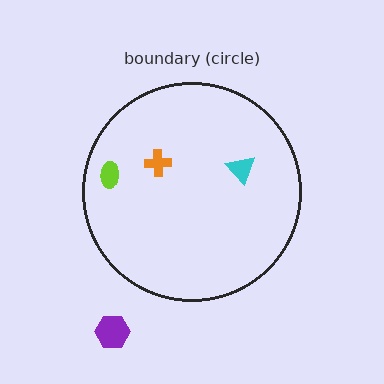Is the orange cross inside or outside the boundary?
Inside.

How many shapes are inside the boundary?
3 inside, 1 outside.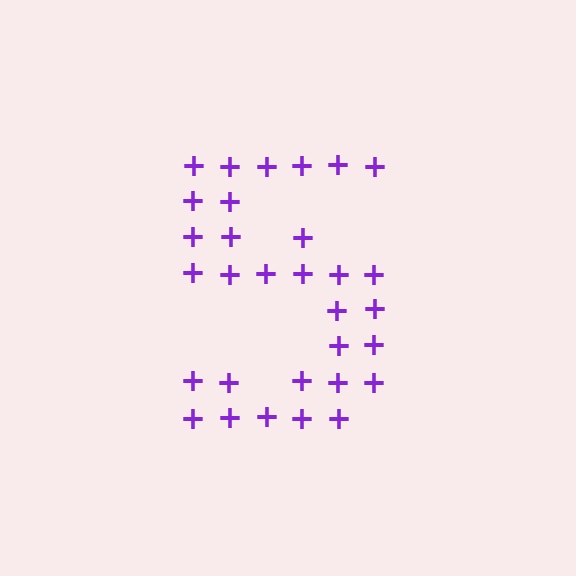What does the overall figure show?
The overall figure shows the digit 5.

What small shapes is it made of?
It is made of small plus signs.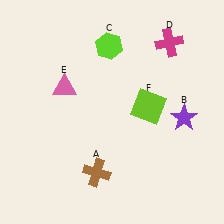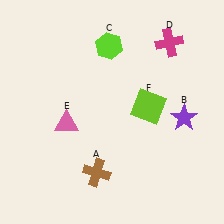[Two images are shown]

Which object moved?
The pink triangle (E) moved down.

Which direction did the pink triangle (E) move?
The pink triangle (E) moved down.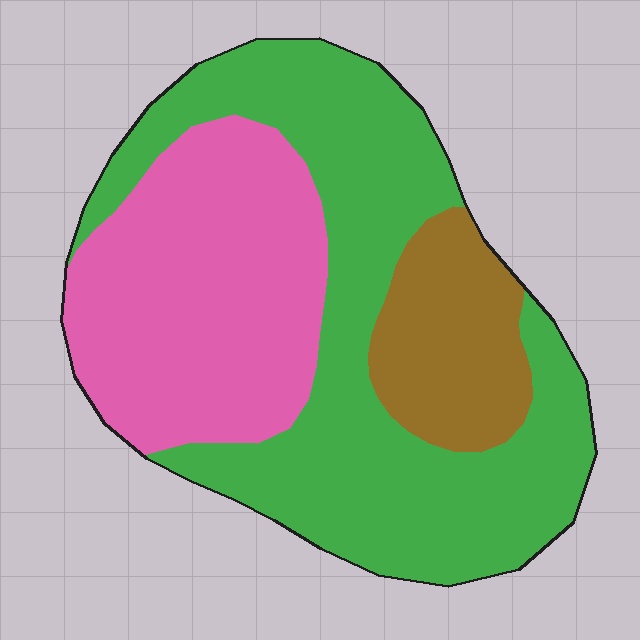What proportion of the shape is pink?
Pink covers about 35% of the shape.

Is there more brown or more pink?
Pink.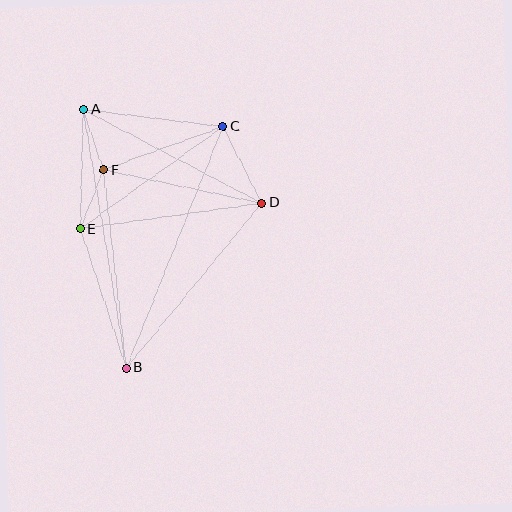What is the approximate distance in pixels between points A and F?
The distance between A and F is approximately 64 pixels.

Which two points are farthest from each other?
Points A and B are farthest from each other.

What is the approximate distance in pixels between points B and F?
The distance between B and F is approximately 199 pixels.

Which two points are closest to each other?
Points E and F are closest to each other.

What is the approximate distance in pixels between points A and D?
The distance between A and D is approximately 202 pixels.